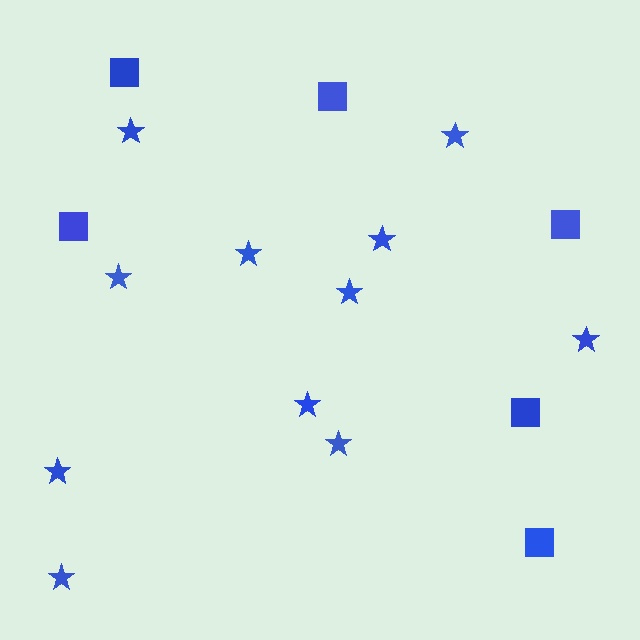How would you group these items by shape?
There are 2 groups: one group of squares (6) and one group of stars (11).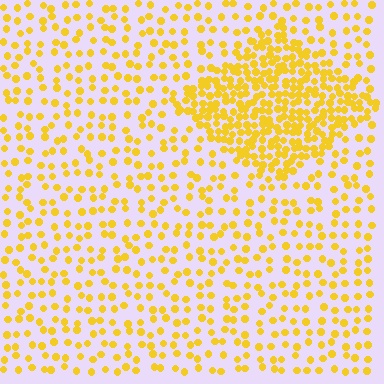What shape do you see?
I see a diamond.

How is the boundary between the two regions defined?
The boundary is defined by a change in element density (approximately 2.5x ratio). All elements are the same color, size, and shape.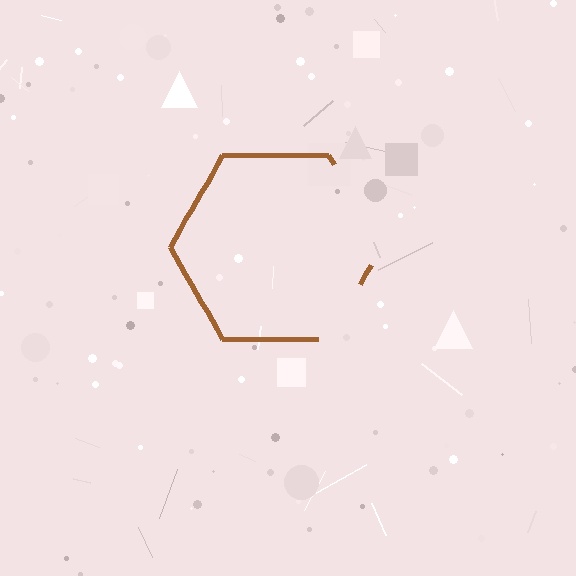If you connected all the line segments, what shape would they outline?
They would outline a hexagon.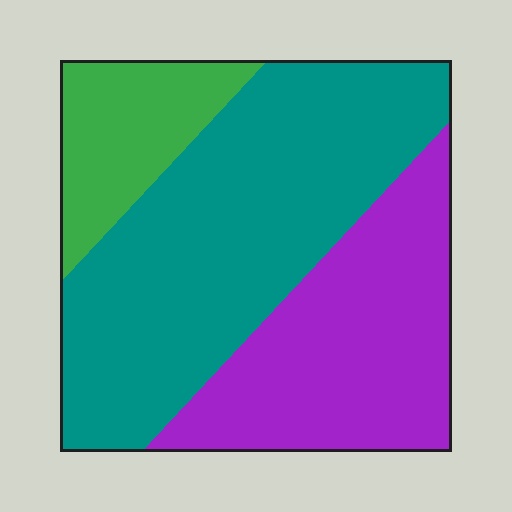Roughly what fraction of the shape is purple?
Purple covers roughly 35% of the shape.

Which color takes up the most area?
Teal, at roughly 50%.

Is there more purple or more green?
Purple.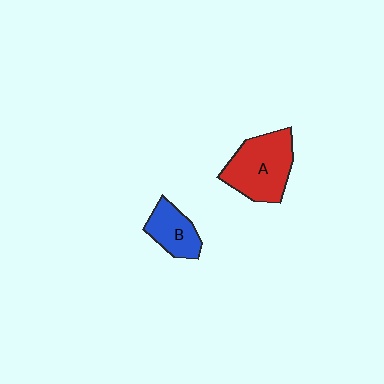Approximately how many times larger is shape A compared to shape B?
Approximately 1.8 times.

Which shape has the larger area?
Shape A (red).